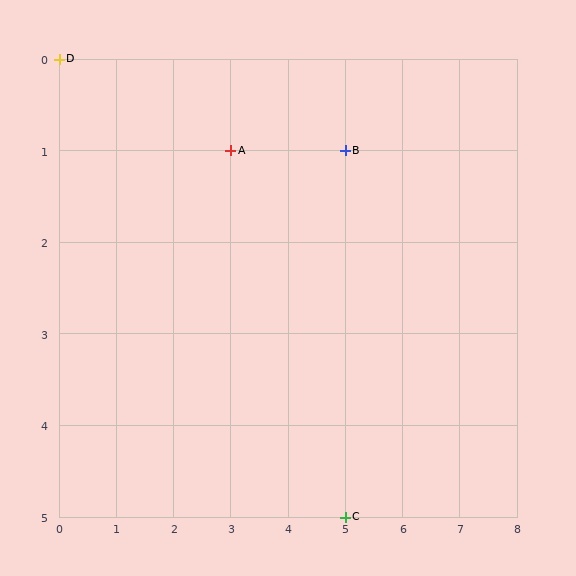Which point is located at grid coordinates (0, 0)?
Point D is at (0, 0).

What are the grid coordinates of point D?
Point D is at grid coordinates (0, 0).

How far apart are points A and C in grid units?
Points A and C are 2 columns and 4 rows apart (about 4.5 grid units diagonally).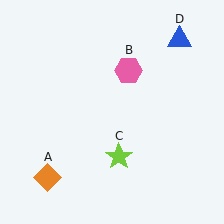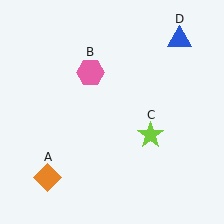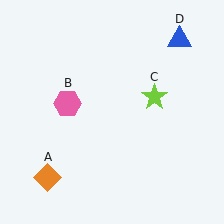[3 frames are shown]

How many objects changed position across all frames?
2 objects changed position: pink hexagon (object B), lime star (object C).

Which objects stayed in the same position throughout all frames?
Orange diamond (object A) and blue triangle (object D) remained stationary.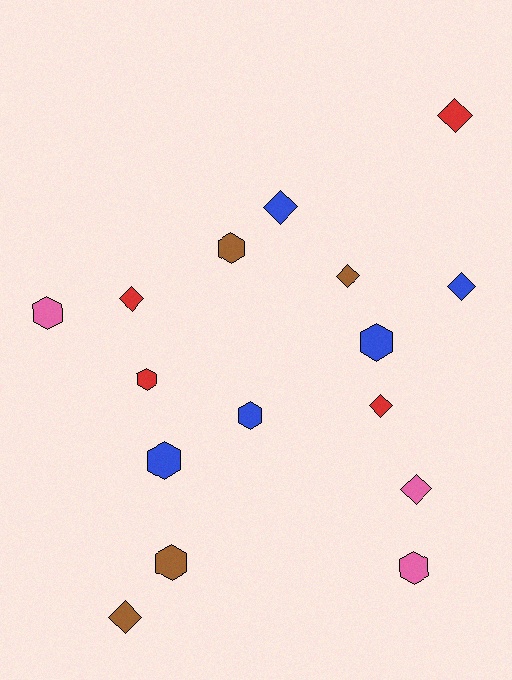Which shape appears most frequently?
Hexagon, with 8 objects.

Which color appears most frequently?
Blue, with 5 objects.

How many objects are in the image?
There are 16 objects.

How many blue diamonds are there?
There are 2 blue diamonds.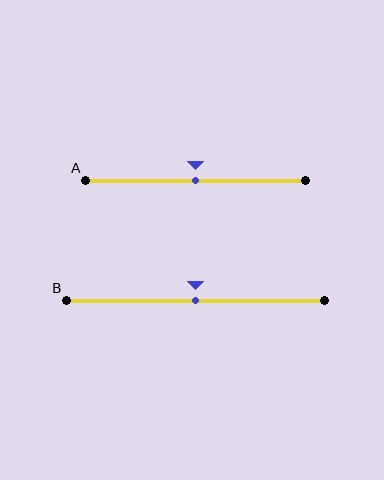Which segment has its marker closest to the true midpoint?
Segment A has its marker closest to the true midpoint.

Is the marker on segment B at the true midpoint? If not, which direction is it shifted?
Yes, the marker on segment B is at the true midpoint.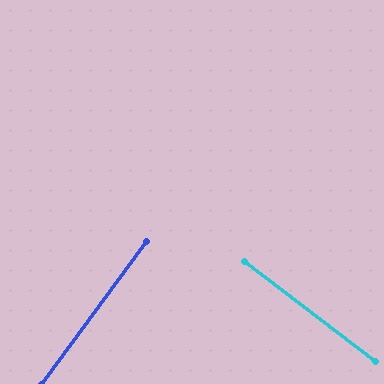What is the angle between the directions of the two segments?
Approximately 89 degrees.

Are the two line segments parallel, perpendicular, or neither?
Perpendicular — they meet at approximately 89°.